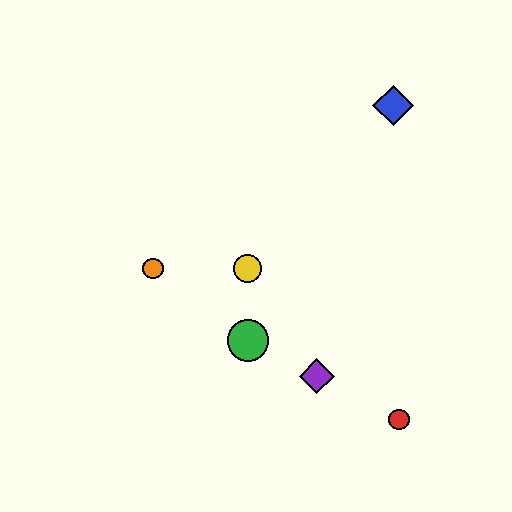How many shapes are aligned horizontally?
2 shapes (the yellow circle, the orange circle) are aligned horizontally.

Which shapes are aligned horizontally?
The yellow circle, the orange circle are aligned horizontally.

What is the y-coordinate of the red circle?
The red circle is at y≈420.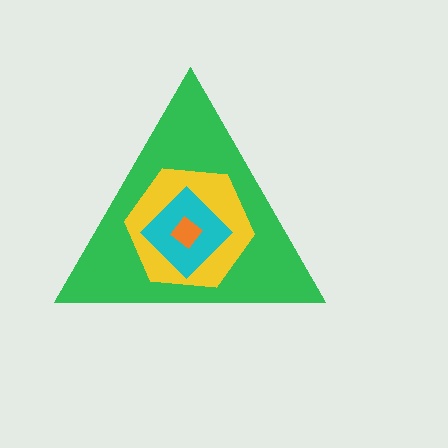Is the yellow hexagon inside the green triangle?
Yes.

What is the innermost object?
The orange diamond.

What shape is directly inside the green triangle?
The yellow hexagon.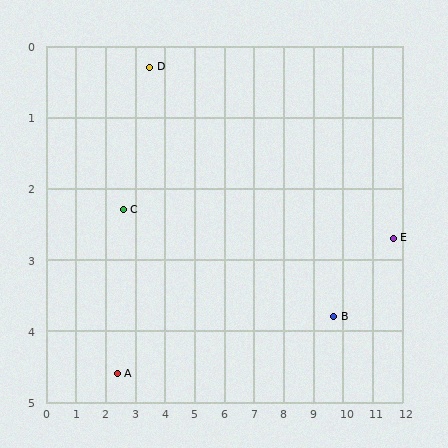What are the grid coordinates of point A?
Point A is at approximately (2.4, 4.6).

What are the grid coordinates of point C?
Point C is at approximately (2.6, 2.3).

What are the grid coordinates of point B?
Point B is at approximately (9.7, 3.8).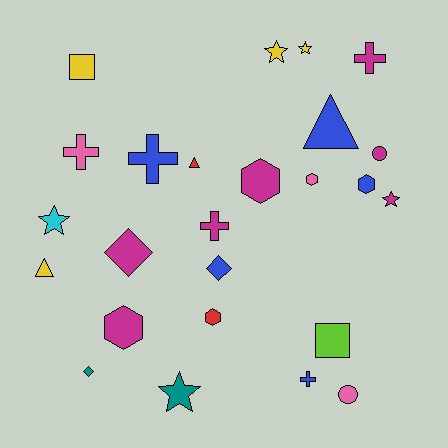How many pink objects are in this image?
There are 3 pink objects.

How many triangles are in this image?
There are 3 triangles.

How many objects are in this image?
There are 25 objects.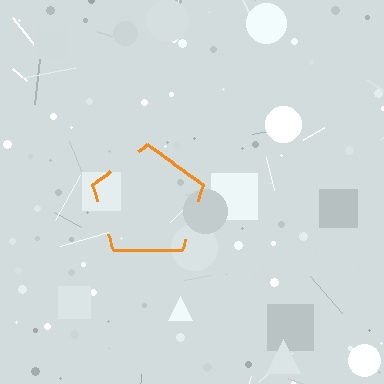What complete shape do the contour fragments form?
The contour fragments form a pentagon.